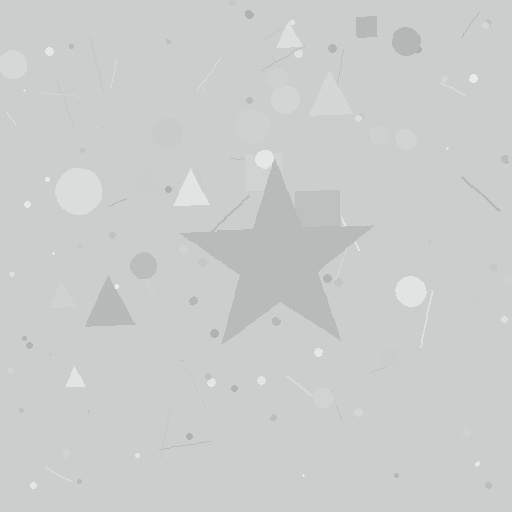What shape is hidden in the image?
A star is hidden in the image.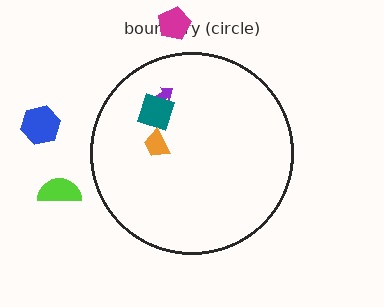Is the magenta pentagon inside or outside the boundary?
Outside.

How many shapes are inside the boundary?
3 inside, 3 outside.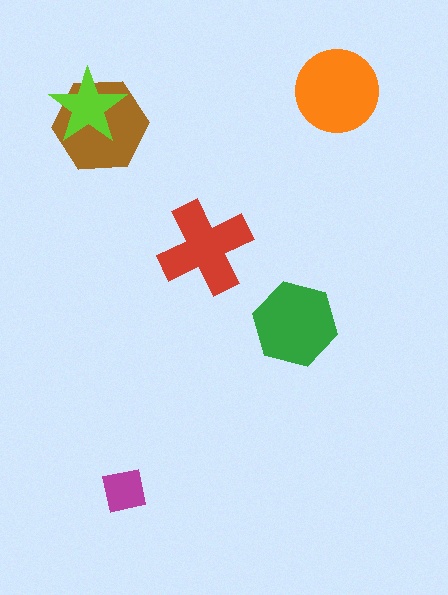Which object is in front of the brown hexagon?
The lime star is in front of the brown hexagon.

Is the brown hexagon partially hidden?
Yes, it is partially covered by another shape.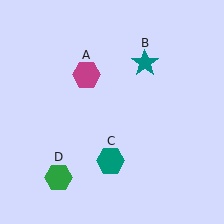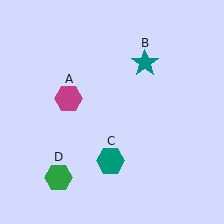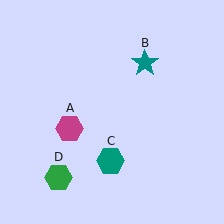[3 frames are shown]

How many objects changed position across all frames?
1 object changed position: magenta hexagon (object A).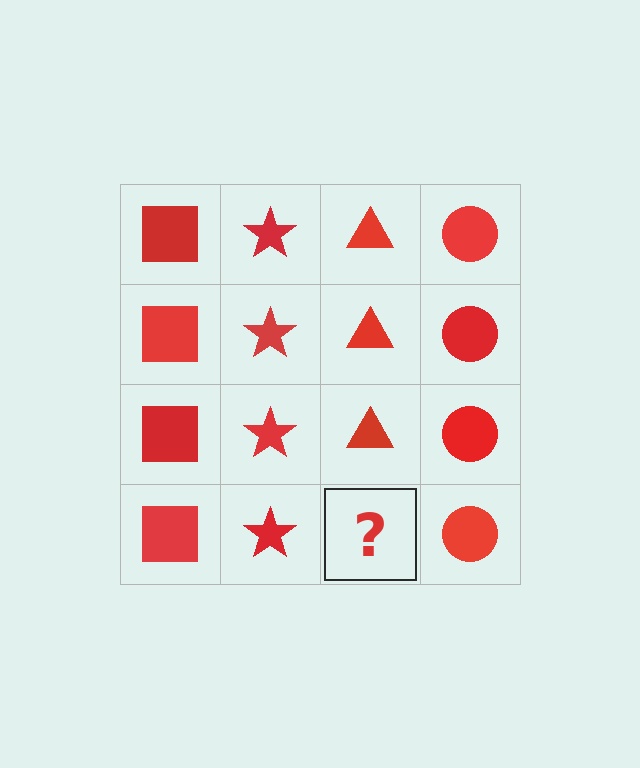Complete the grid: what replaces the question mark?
The question mark should be replaced with a red triangle.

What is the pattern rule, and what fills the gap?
The rule is that each column has a consistent shape. The gap should be filled with a red triangle.